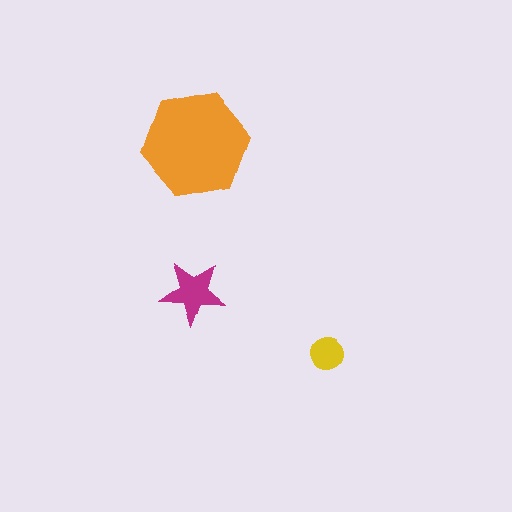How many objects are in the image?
There are 3 objects in the image.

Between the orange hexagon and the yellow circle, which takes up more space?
The orange hexagon.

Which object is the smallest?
The yellow circle.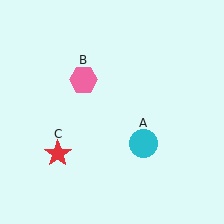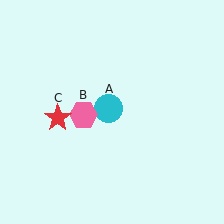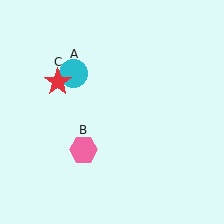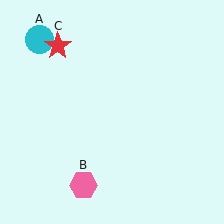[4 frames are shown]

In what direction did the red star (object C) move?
The red star (object C) moved up.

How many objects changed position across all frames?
3 objects changed position: cyan circle (object A), pink hexagon (object B), red star (object C).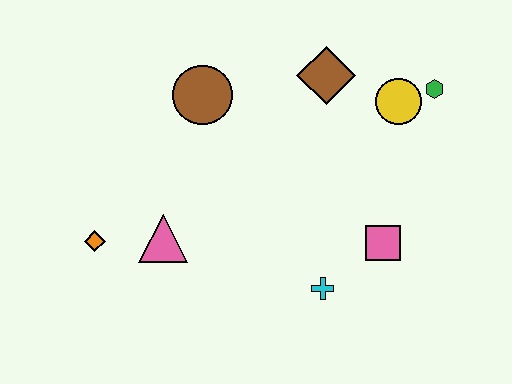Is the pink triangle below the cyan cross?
No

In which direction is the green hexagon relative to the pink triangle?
The green hexagon is to the right of the pink triangle.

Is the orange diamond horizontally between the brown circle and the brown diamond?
No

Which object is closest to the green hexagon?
The yellow circle is closest to the green hexagon.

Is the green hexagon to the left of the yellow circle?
No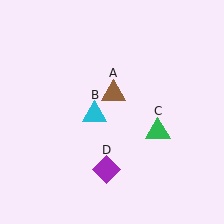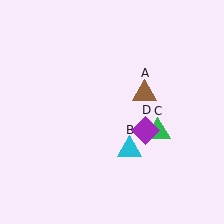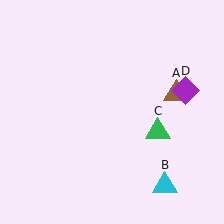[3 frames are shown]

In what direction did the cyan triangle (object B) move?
The cyan triangle (object B) moved down and to the right.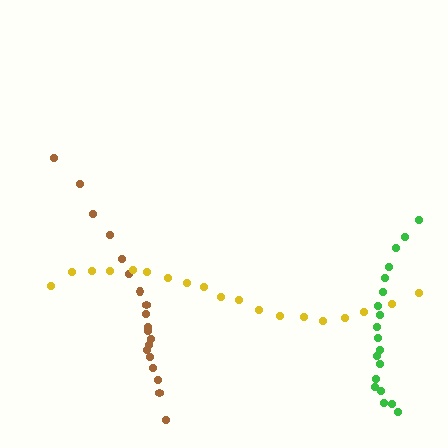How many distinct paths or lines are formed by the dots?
There are 3 distinct paths.